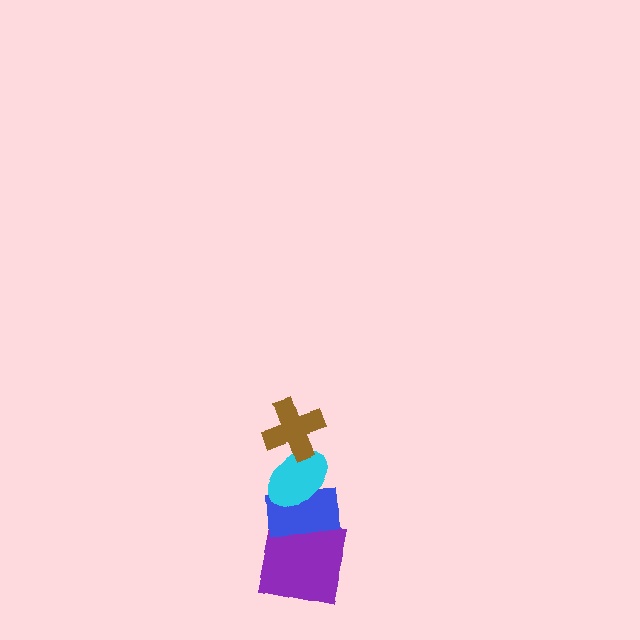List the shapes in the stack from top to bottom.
From top to bottom: the brown cross, the cyan ellipse, the blue rectangle, the purple square.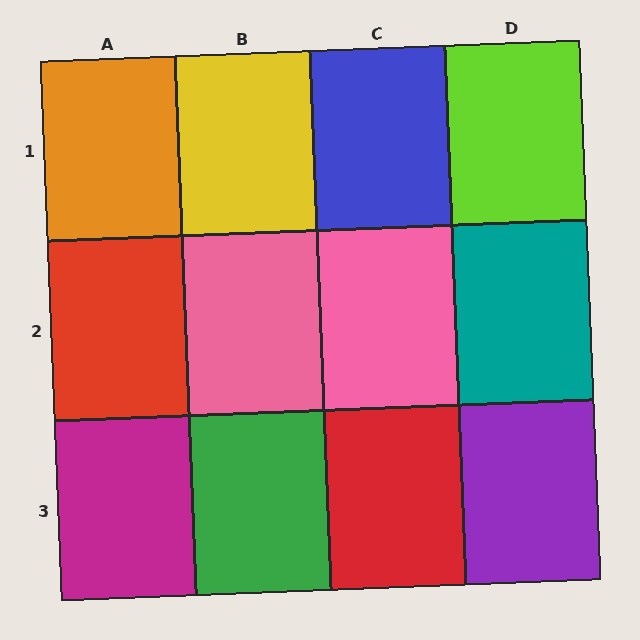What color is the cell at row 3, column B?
Green.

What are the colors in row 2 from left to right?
Red, pink, pink, teal.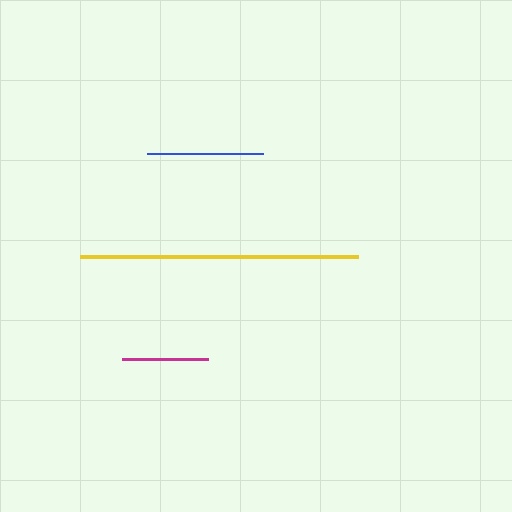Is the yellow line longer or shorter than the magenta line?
The yellow line is longer than the magenta line.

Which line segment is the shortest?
The magenta line is the shortest at approximately 86 pixels.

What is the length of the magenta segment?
The magenta segment is approximately 86 pixels long.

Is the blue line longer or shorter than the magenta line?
The blue line is longer than the magenta line.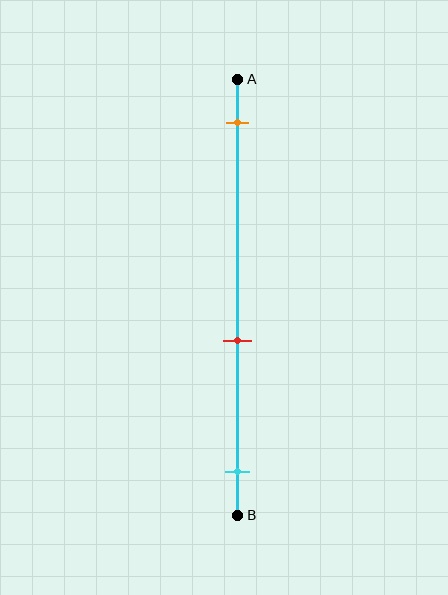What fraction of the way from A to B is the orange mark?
The orange mark is approximately 10% (0.1) of the way from A to B.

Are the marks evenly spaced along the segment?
No, the marks are not evenly spaced.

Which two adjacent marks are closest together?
The red and cyan marks are the closest adjacent pair.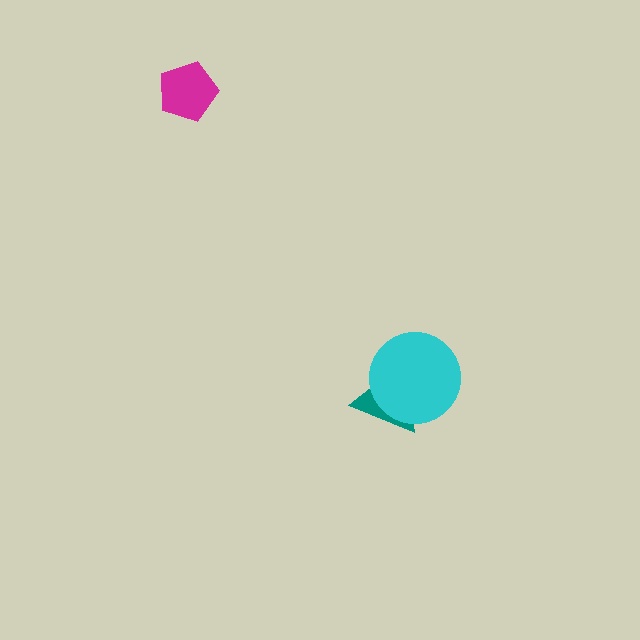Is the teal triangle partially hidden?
Yes, it is partially covered by another shape.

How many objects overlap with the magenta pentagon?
0 objects overlap with the magenta pentagon.